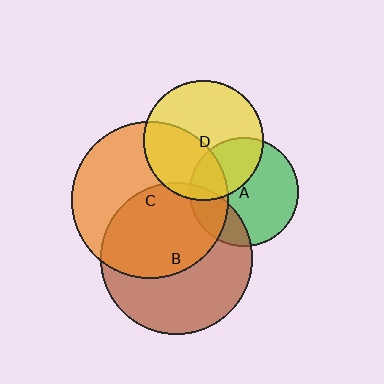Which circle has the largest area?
Circle C (orange).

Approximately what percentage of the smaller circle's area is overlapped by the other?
Approximately 50%.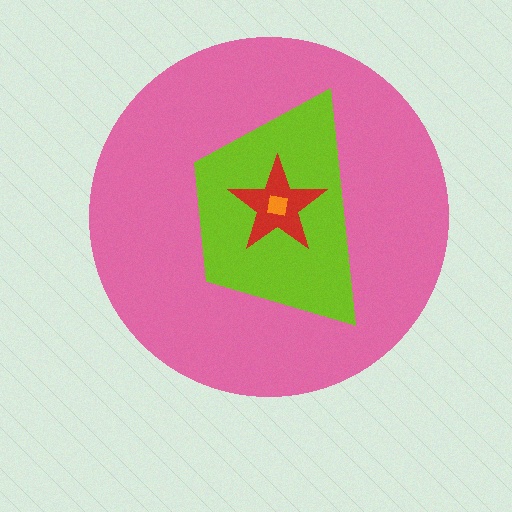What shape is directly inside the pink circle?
The lime trapezoid.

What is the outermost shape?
The pink circle.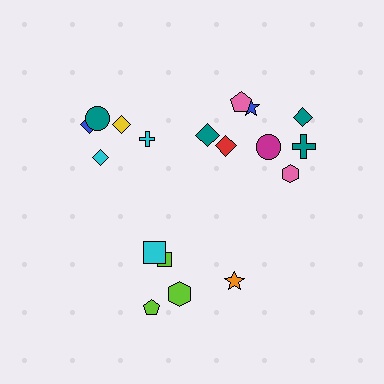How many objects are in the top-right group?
There are 8 objects.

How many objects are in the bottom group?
There are 5 objects.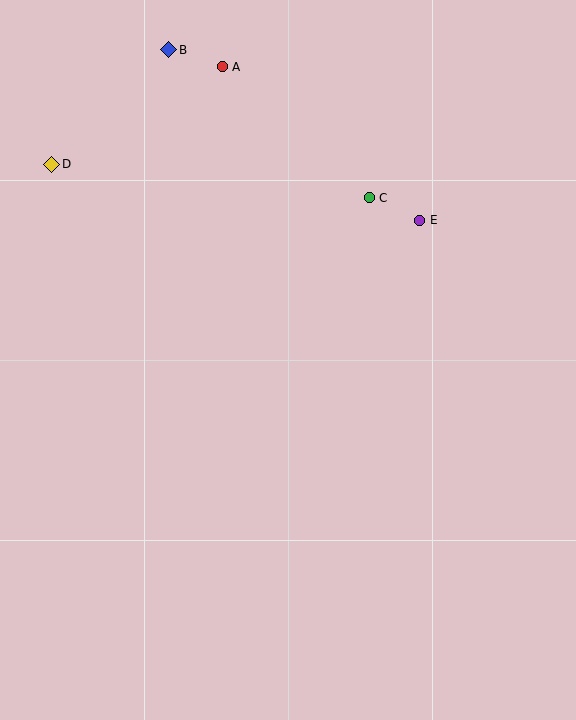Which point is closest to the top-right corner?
Point E is closest to the top-right corner.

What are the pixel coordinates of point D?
Point D is at (52, 164).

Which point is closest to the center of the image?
Point C at (369, 198) is closest to the center.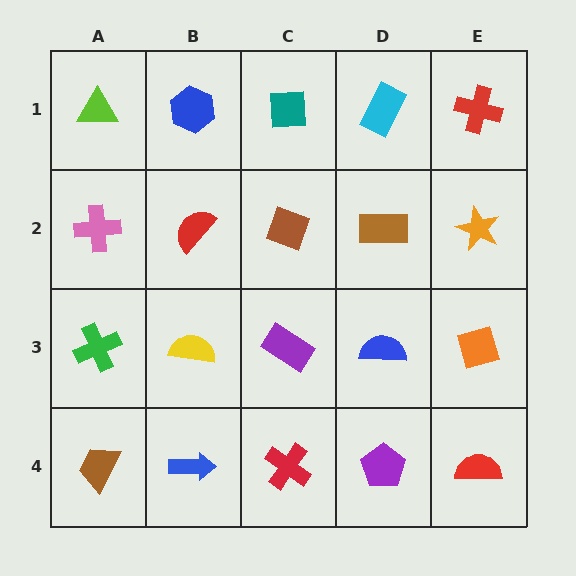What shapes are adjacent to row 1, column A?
A pink cross (row 2, column A), a blue hexagon (row 1, column B).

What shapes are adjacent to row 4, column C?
A purple rectangle (row 3, column C), a blue arrow (row 4, column B), a purple pentagon (row 4, column D).